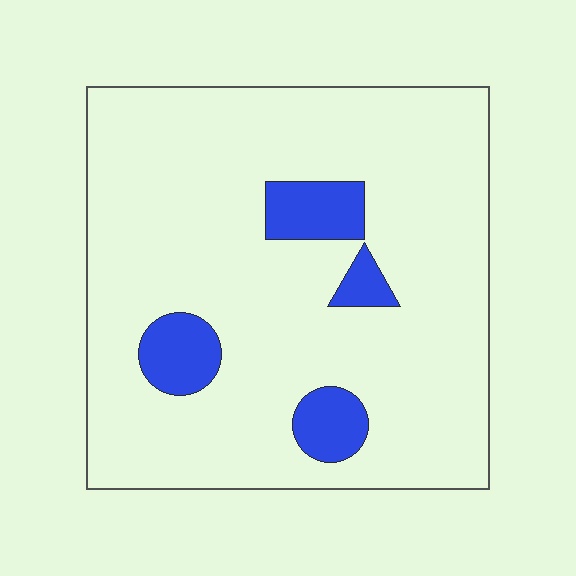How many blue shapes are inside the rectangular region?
4.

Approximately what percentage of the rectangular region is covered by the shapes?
Approximately 10%.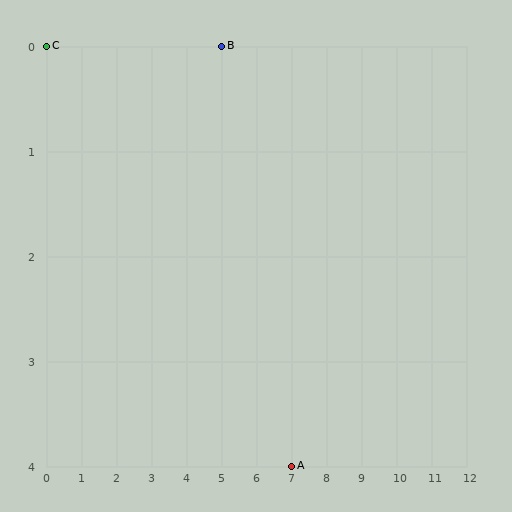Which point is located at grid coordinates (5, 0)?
Point B is at (5, 0).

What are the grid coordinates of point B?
Point B is at grid coordinates (5, 0).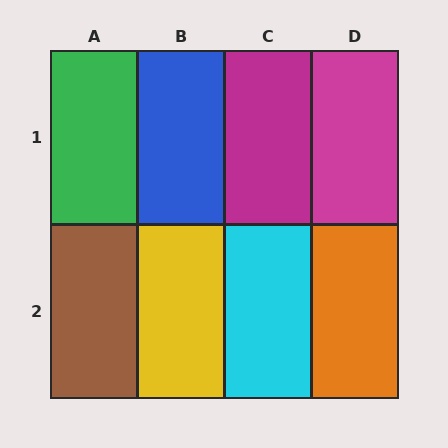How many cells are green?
1 cell is green.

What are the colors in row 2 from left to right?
Brown, yellow, cyan, orange.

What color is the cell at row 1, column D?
Magenta.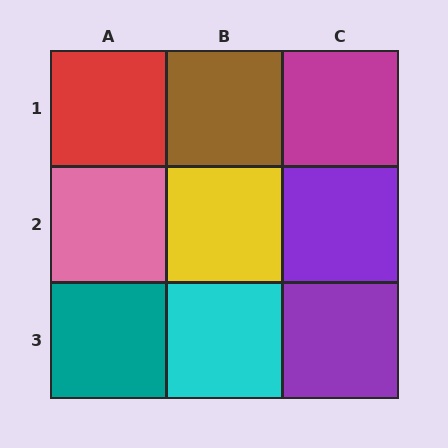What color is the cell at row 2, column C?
Purple.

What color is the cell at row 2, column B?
Yellow.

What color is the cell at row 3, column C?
Purple.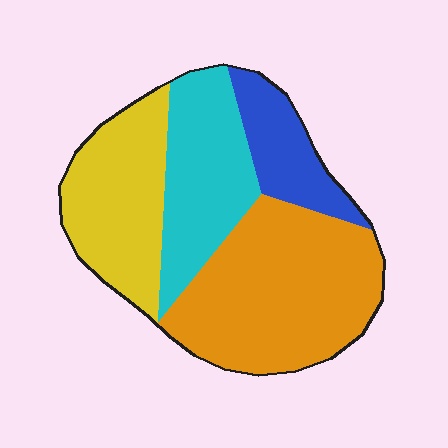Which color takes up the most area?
Orange, at roughly 40%.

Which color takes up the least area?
Blue, at roughly 15%.